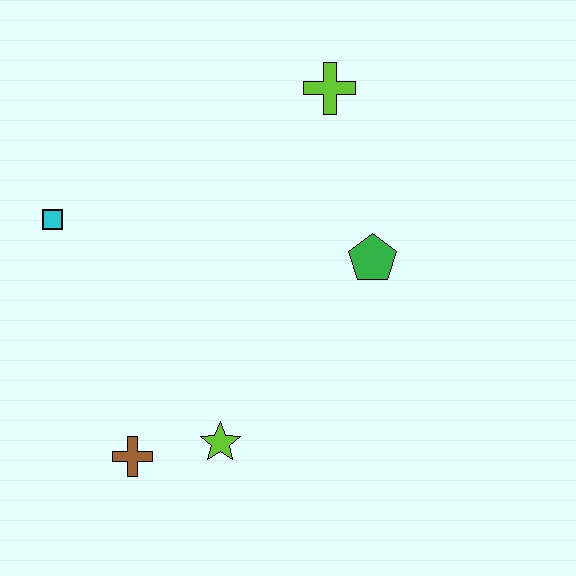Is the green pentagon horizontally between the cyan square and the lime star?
No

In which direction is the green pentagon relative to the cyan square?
The green pentagon is to the right of the cyan square.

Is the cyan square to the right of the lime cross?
No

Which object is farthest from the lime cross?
The brown cross is farthest from the lime cross.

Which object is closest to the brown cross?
The lime star is closest to the brown cross.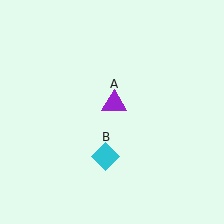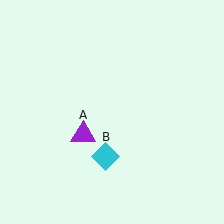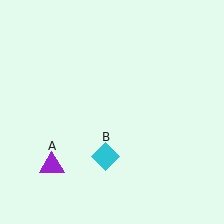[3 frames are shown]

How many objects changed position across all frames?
1 object changed position: purple triangle (object A).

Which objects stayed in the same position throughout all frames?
Cyan diamond (object B) remained stationary.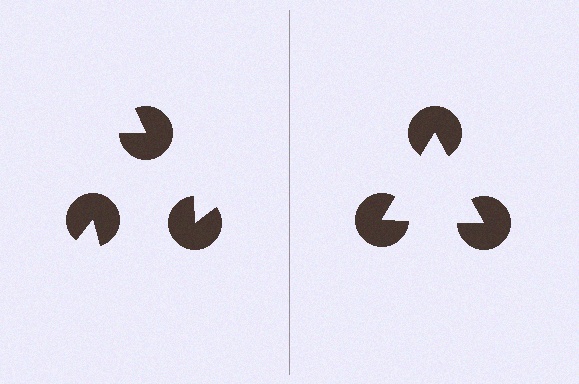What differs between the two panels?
The pac-man discs are positioned identically on both sides; only the wedge orientations differ. On the right they align to a triangle; on the left they are misaligned.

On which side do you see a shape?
An illusory triangle appears on the right side. On the left side the wedge cuts are rotated, so no coherent shape forms.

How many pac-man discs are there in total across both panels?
6 — 3 on each side.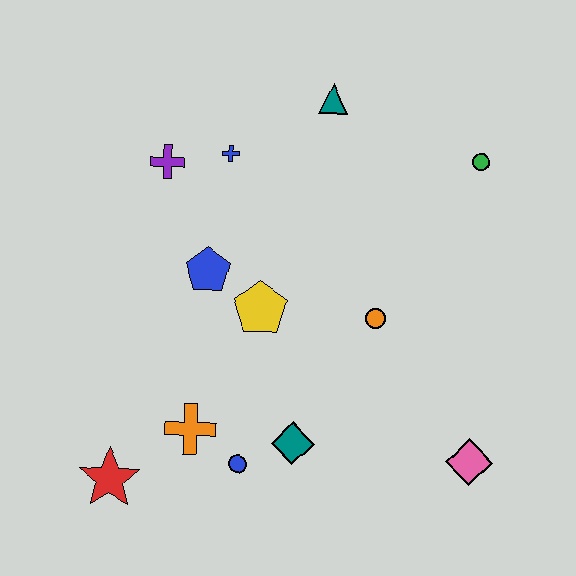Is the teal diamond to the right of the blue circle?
Yes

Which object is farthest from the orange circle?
The red star is farthest from the orange circle.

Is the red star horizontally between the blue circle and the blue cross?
No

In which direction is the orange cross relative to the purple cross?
The orange cross is below the purple cross.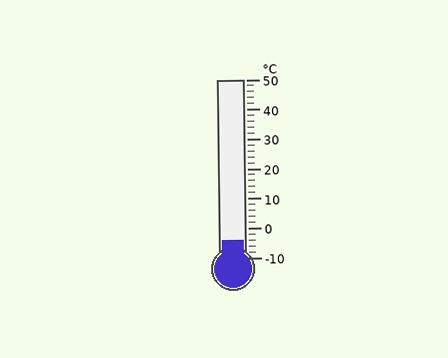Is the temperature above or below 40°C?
The temperature is below 40°C.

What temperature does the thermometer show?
The thermometer shows approximately -4°C.